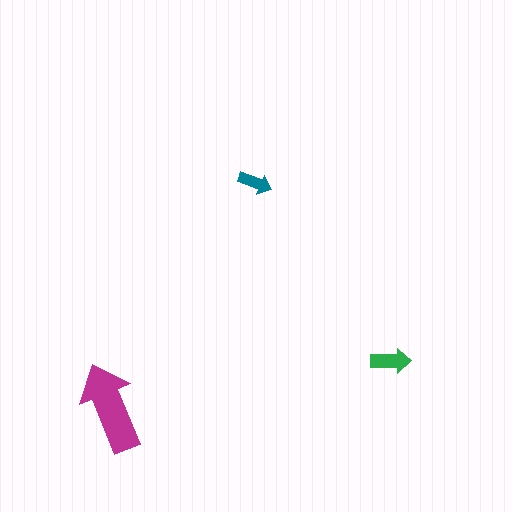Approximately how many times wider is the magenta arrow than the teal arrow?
About 2.5 times wider.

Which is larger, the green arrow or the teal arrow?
The green one.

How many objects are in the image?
There are 3 objects in the image.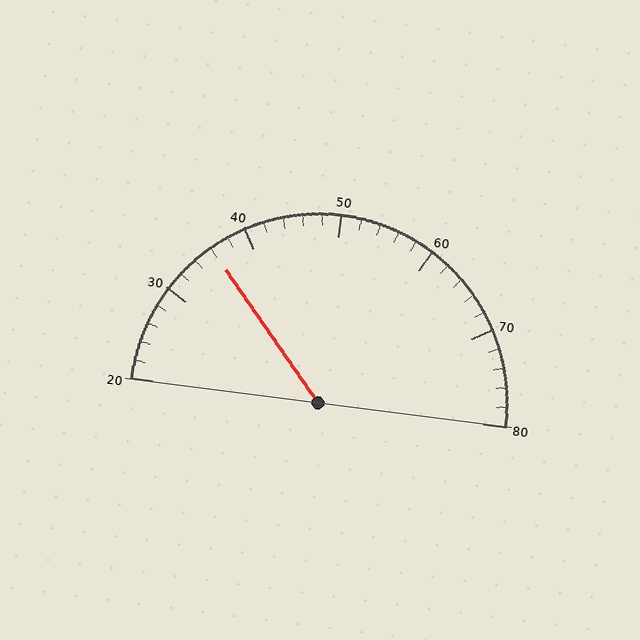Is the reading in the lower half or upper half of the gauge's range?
The reading is in the lower half of the range (20 to 80).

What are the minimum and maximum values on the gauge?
The gauge ranges from 20 to 80.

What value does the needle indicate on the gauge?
The needle indicates approximately 36.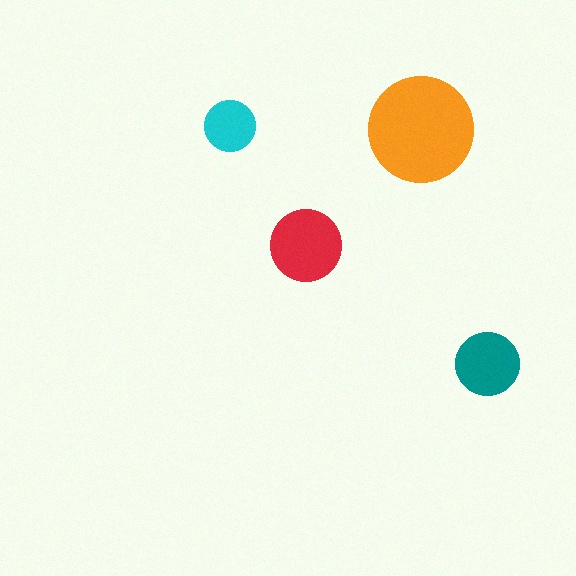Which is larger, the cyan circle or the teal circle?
The teal one.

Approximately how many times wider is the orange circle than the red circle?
About 1.5 times wider.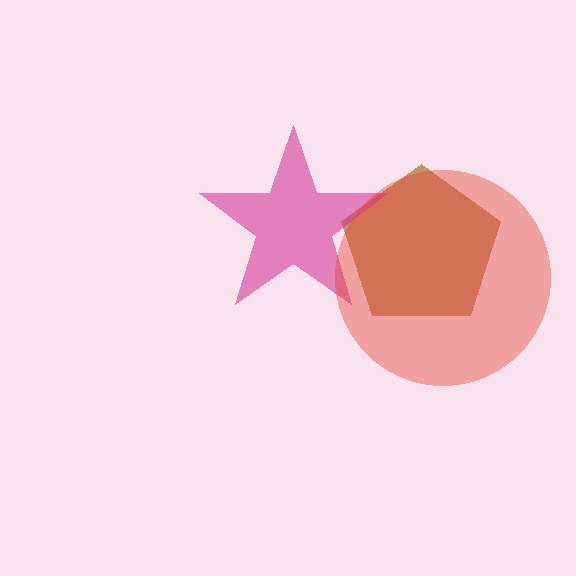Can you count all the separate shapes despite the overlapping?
Yes, there are 3 separate shapes.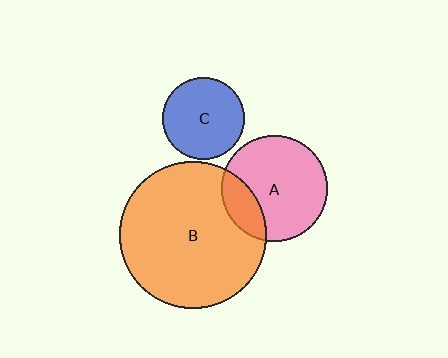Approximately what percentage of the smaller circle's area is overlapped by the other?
Approximately 20%.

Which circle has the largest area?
Circle B (orange).